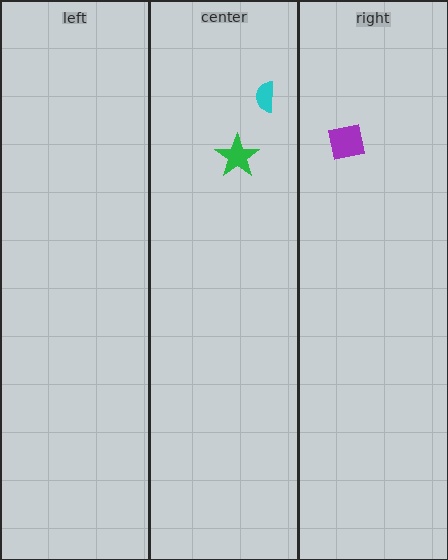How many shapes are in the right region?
1.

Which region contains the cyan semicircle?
The center region.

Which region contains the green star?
The center region.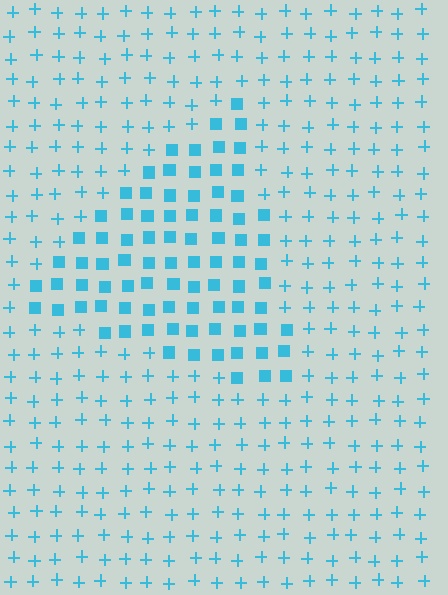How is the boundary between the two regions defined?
The boundary is defined by a change in element shape: squares inside vs. plus signs outside. All elements share the same color and spacing.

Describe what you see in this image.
The image is filled with small cyan elements arranged in a uniform grid. A triangle-shaped region contains squares, while the surrounding area contains plus signs. The boundary is defined purely by the change in element shape.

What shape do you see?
I see a triangle.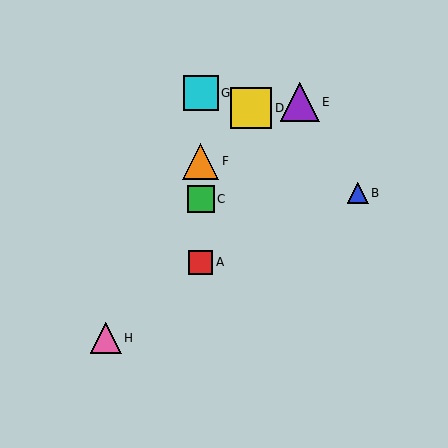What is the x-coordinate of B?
Object B is at x≈358.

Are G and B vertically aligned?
No, G is at x≈201 and B is at x≈358.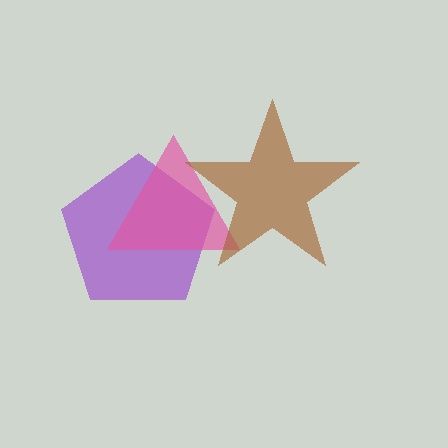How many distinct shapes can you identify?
There are 3 distinct shapes: a purple pentagon, a pink triangle, a brown star.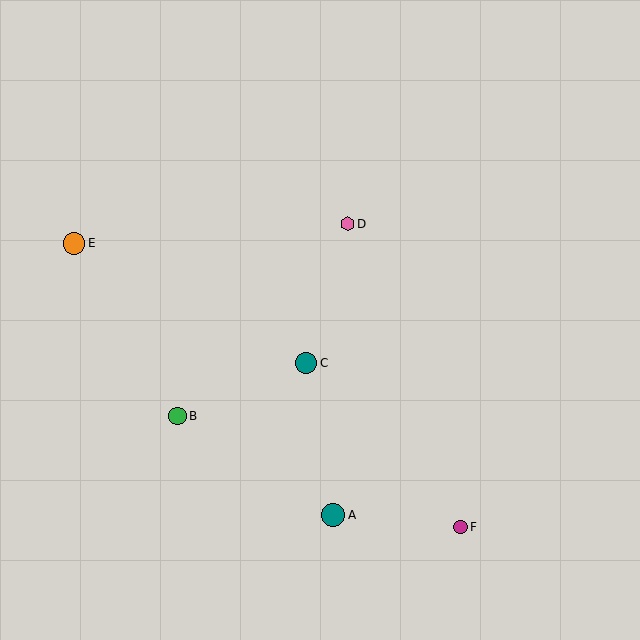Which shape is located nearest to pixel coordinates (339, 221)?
The pink hexagon (labeled D) at (347, 224) is nearest to that location.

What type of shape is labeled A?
Shape A is a teal circle.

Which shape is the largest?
The teal circle (labeled A) is the largest.